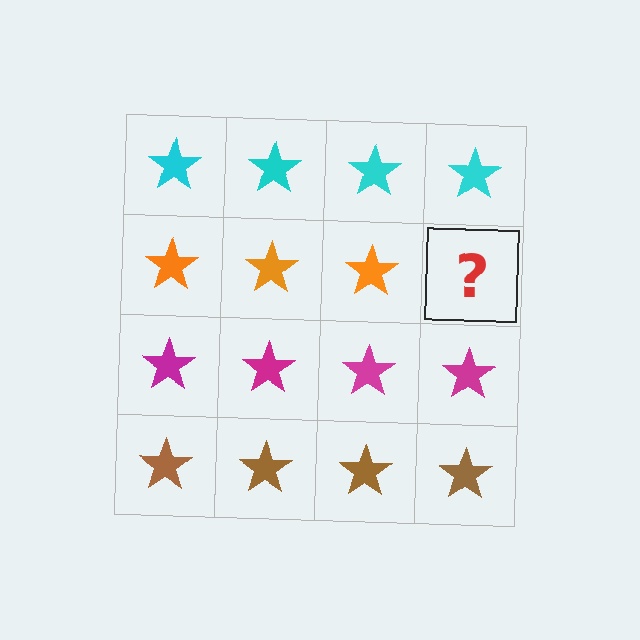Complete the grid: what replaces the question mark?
The question mark should be replaced with an orange star.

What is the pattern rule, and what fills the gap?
The rule is that each row has a consistent color. The gap should be filled with an orange star.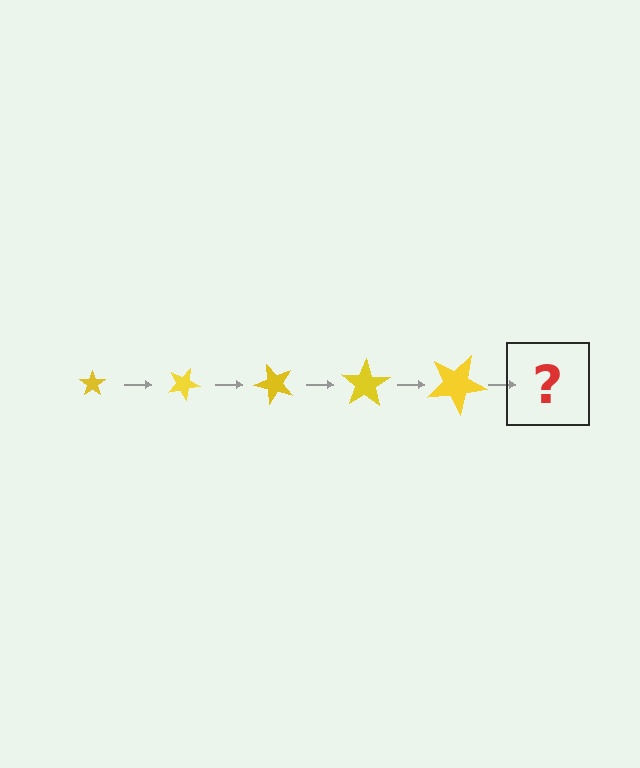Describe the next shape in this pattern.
It should be a star, larger than the previous one and rotated 125 degrees from the start.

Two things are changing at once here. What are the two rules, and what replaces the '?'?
The two rules are that the star grows larger each step and it rotates 25 degrees each step. The '?' should be a star, larger than the previous one and rotated 125 degrees from the start.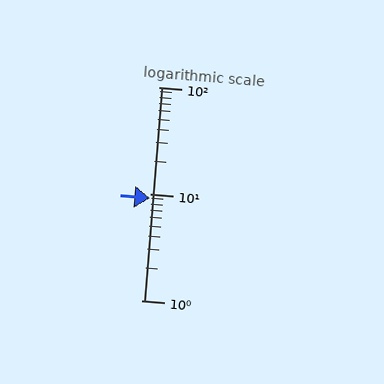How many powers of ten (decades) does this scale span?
The scale spans 2 decades, from 1 to 100.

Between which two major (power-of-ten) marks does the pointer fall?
The pointer is between 1 and 10.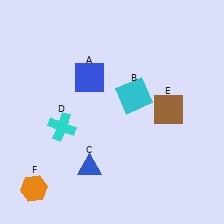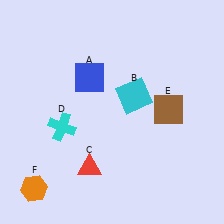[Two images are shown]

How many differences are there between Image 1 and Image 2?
There is 1 difference between the two images.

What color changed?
The triangle (C) changed from blue in Image 1 to red in Image 2.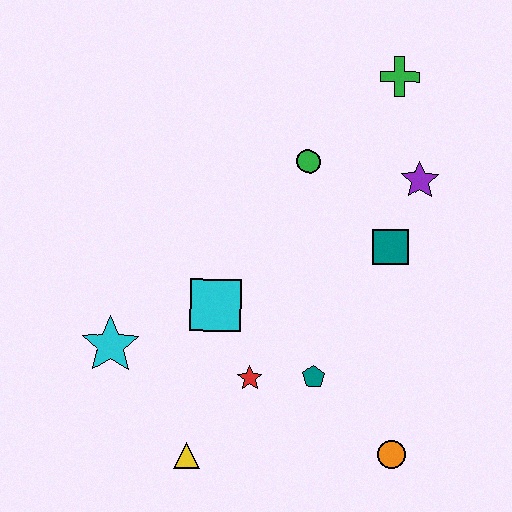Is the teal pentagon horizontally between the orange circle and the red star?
Yes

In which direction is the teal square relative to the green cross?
The teal square is below the green cross.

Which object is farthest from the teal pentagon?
The green cross is farthest from the teal pentagon.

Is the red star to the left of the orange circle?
Yes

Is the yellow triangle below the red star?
Yes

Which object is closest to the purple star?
The teal square is closest to the purple star.